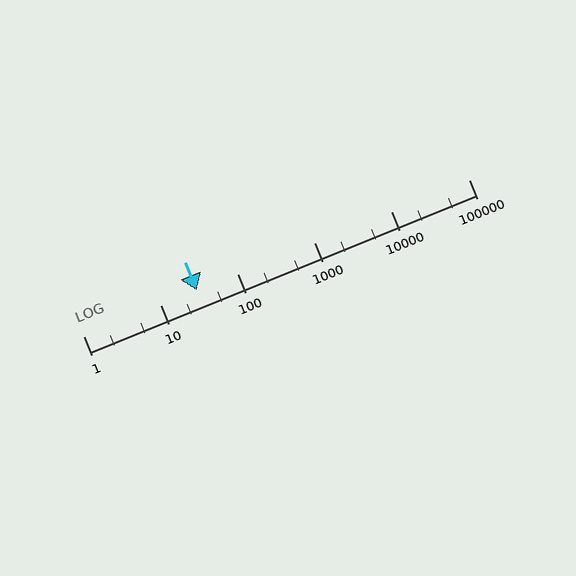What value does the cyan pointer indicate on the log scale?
The pointer indicates approximately 30.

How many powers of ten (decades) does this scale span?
The scale spans 5 decades, from 1 to 100000.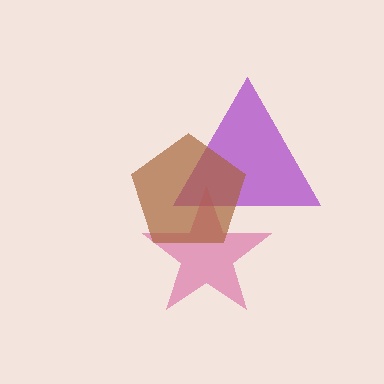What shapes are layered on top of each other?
The layered shapes are: a purple triangle, a magenta star, a brown pentagon.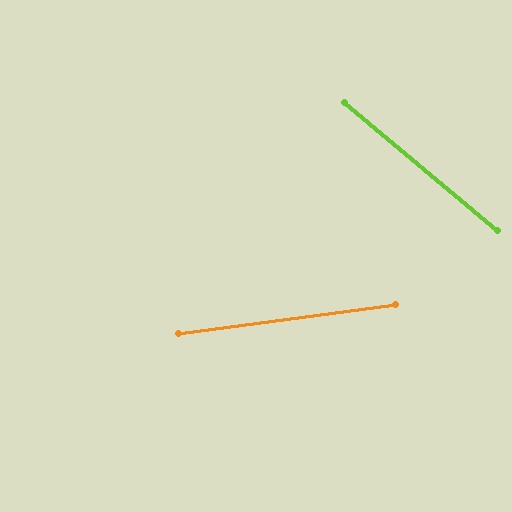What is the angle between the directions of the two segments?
Approximately 47 degrees.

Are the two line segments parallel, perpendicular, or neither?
Neither parallel nor perpendicular — they differ by about 47°.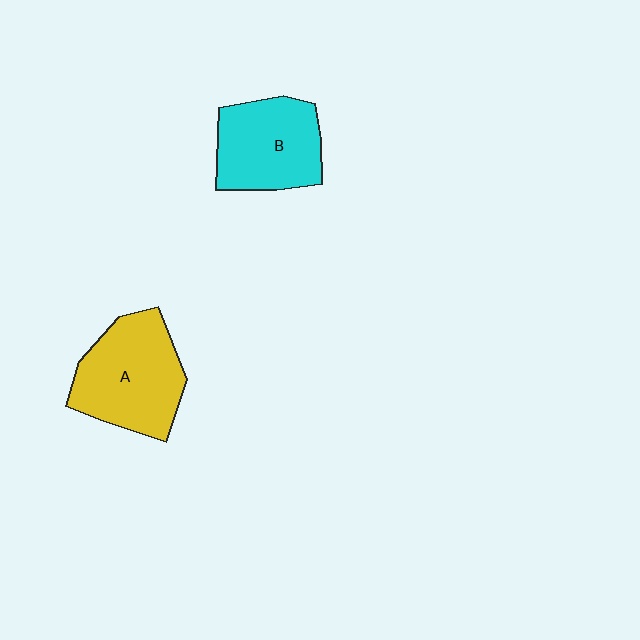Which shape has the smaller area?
Shape B (cyan).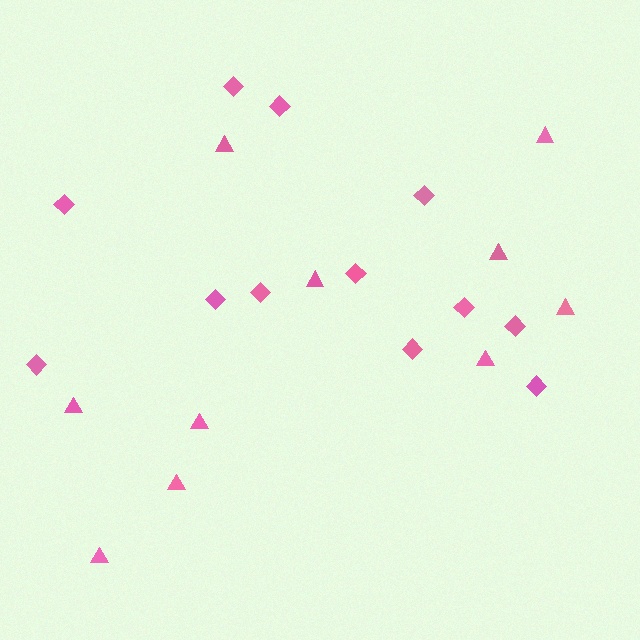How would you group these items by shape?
There are 2 groups: one group of diamonds (12) and one group of triangles (10).